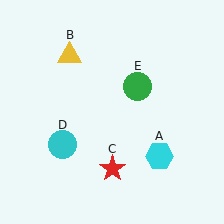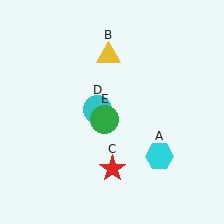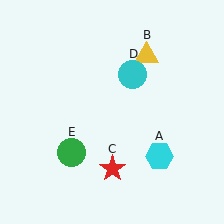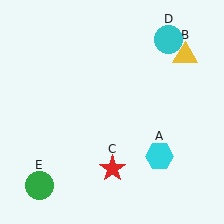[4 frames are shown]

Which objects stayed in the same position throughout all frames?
Cyan hexagon (object A) and red star (object C) remained stationary.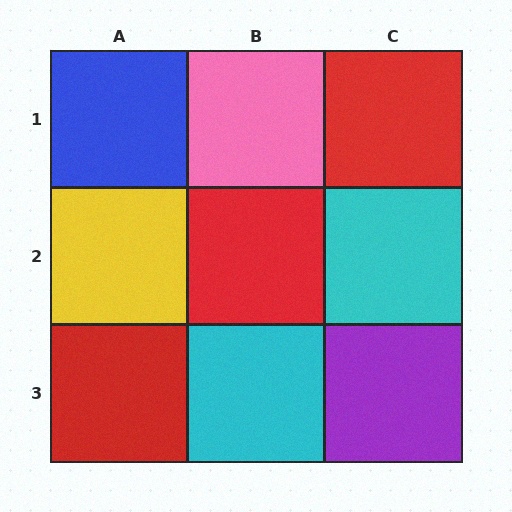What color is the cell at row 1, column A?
Blue.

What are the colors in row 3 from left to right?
Red, cyan, purple.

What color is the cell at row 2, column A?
Yellow.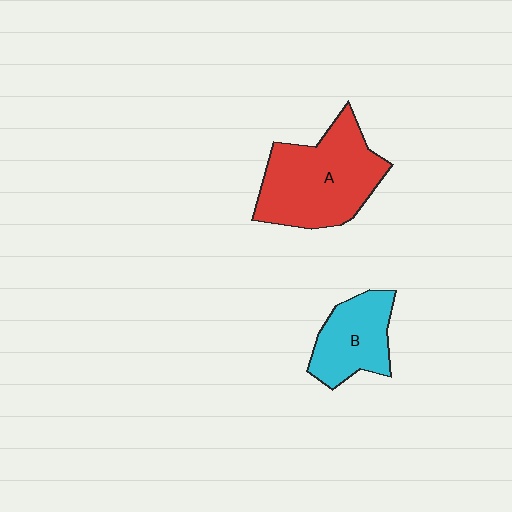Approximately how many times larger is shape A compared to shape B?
Approximately 1.7 times.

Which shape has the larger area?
Shape A (red).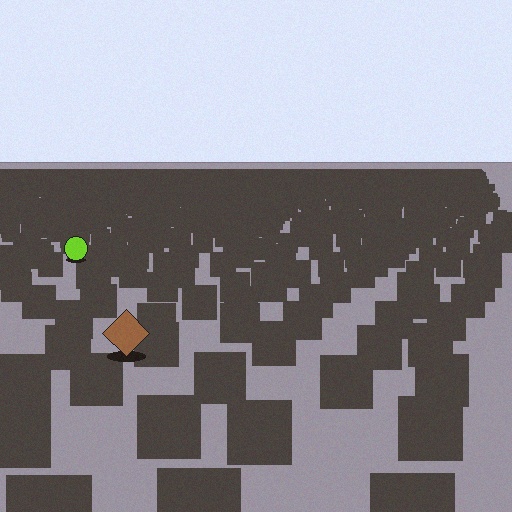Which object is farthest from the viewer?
The lime circle is farthest from the viewer. It appears smaller and the ground texture around it is denser.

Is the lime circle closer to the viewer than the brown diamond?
No. The brown diamond is closer — you can tell from the texture gradient: the ground texture is coarser near it.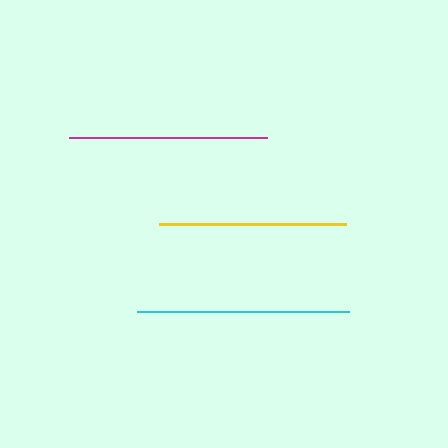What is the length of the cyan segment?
The cyan segment is approximately 211 pixels long.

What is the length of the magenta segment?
The magenta segment is approximately 198 pixels long.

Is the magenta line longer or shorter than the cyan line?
The cyan line is longer than the magenta line.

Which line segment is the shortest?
The yellow line is the shortest at approximately 187 pixels.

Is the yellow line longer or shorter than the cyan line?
The cyan line is longer than the yellow line.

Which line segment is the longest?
The cyan line is the longest at approximately 211 pixels.